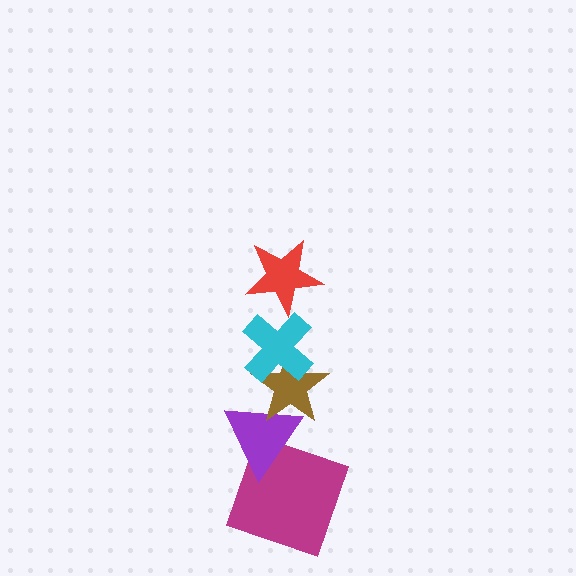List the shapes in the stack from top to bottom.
From top to bottom: the red star, the cyan cross, the brown star, the purple triangle, the magenta square.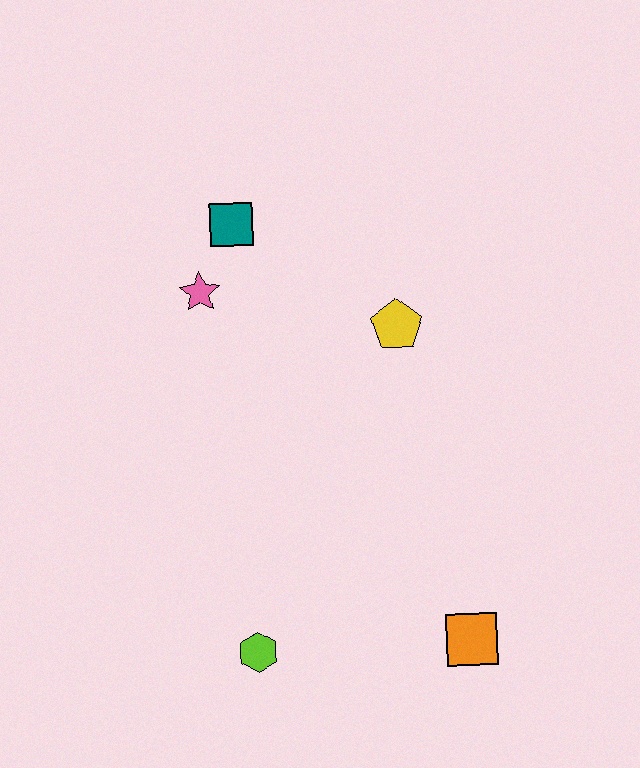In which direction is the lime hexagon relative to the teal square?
The lime hexagon is below the teal square.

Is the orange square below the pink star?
Yes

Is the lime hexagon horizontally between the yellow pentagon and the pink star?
Yes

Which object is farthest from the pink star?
The orange square is farthest from the pink star.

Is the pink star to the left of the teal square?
Yes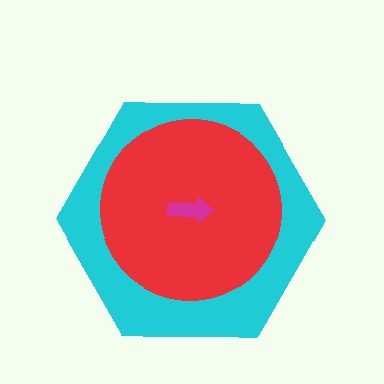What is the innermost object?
The magenta arrow.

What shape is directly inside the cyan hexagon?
The red circle.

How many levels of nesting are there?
3.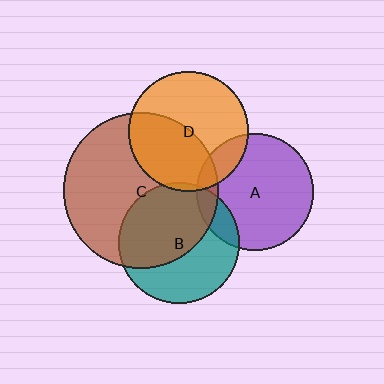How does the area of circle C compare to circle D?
Approximately 1.7 times.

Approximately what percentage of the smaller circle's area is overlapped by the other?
Approximately 45%.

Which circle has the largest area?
Circle C (brown).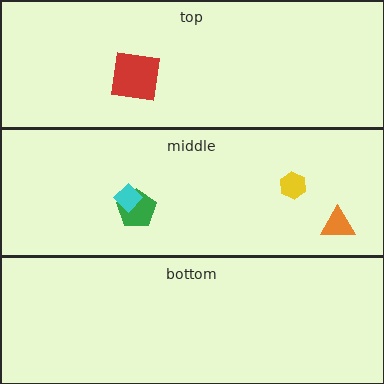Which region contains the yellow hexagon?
The middle region.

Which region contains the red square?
The top region.